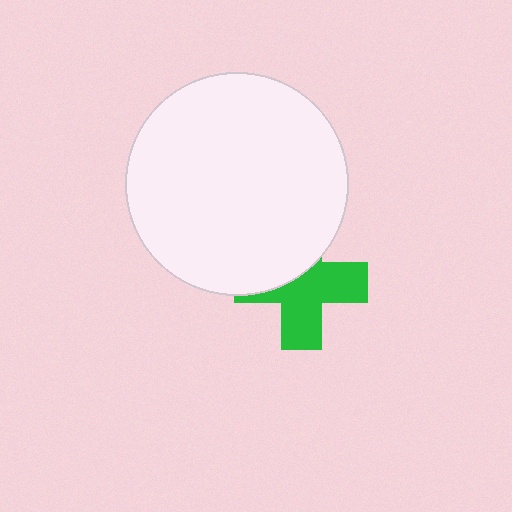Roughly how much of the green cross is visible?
About half of it is visible (roughly 58%).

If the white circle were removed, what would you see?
You would see the complete green cross.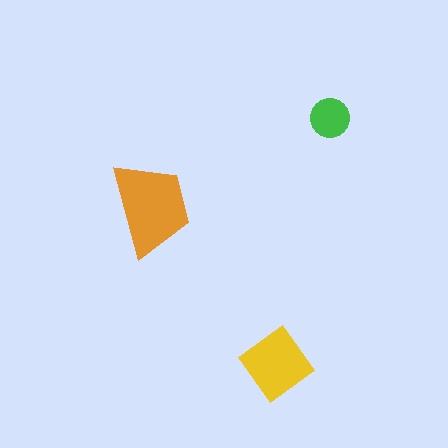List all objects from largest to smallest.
The orange trapezoid, the yellow diamond, the green circle.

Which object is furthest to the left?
The orange trapezoid is leftmost.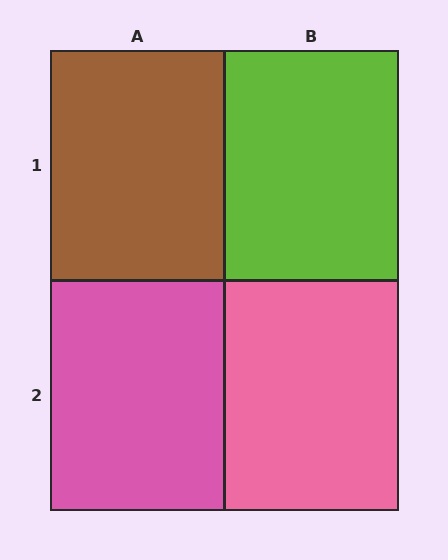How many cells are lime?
1 cell is lime.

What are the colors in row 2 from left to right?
Pink, pink.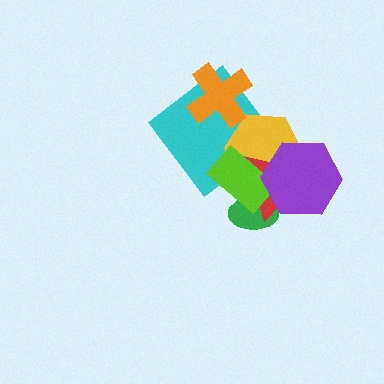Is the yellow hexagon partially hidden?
Yes, it is partially covered by another shape.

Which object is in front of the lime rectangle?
The purple hexagon is in front of the lime rectangle.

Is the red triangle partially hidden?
Yes, it is partially covered by another shape.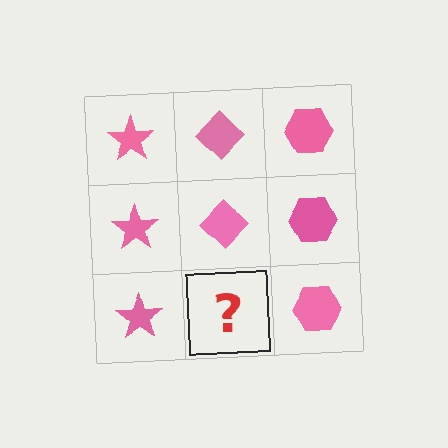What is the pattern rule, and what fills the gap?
The rule is that each column has a consistent shape. The gap should be filled with a pink diamond.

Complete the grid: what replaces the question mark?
The question mark should be replaced with a pink diamond.